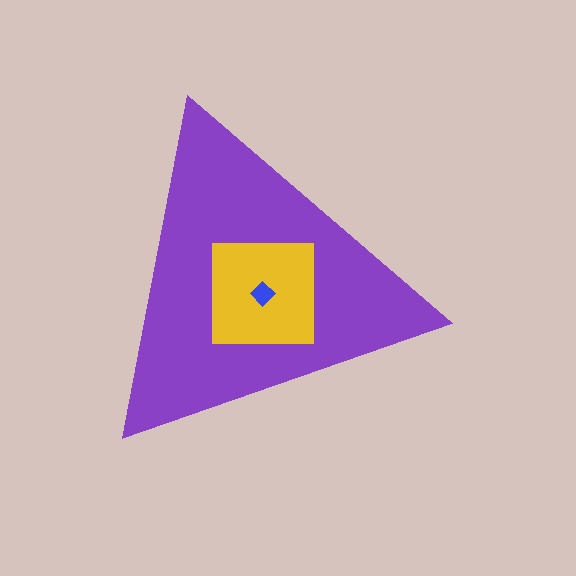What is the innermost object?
The blue diamond.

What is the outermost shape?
The purple triangle.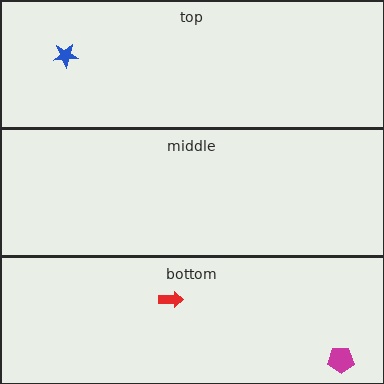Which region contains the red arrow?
The bottom region.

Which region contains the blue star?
The top region.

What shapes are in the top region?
The blue star.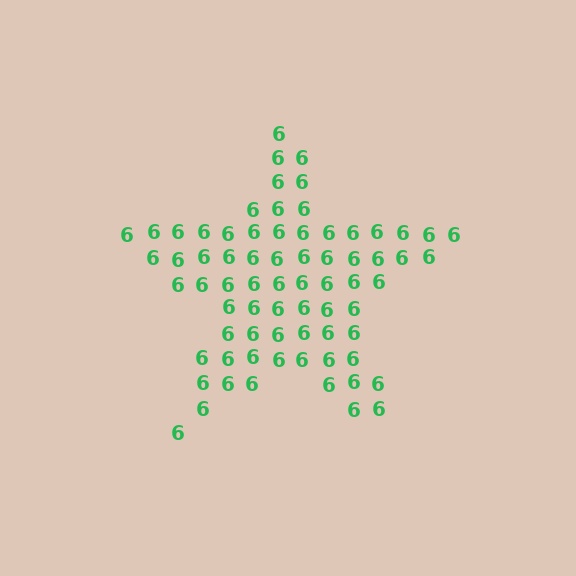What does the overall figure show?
The overall figure shows a star.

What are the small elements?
The small elements are digit 6's.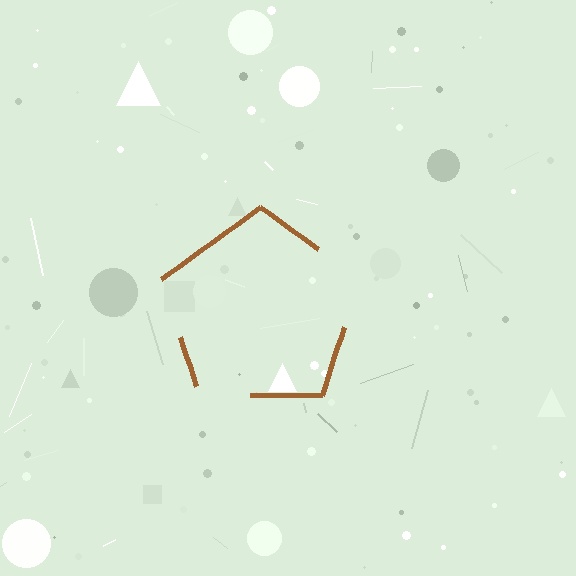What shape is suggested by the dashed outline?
The dashed outline suggests a pentagon.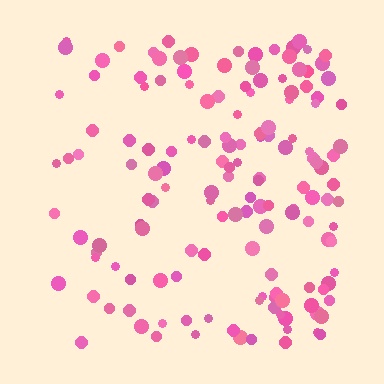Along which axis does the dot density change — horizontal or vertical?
Horizontal.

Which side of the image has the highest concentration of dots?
The right.